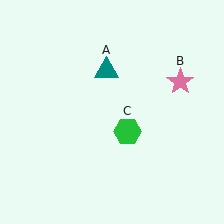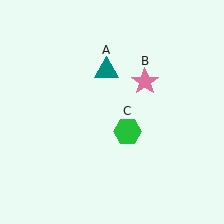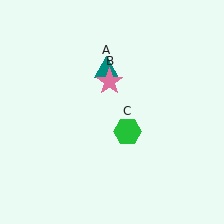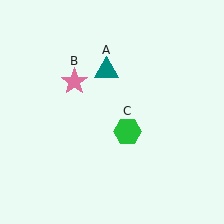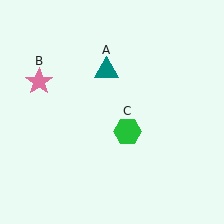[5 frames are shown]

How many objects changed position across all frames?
1 object changed position: pink star (object B).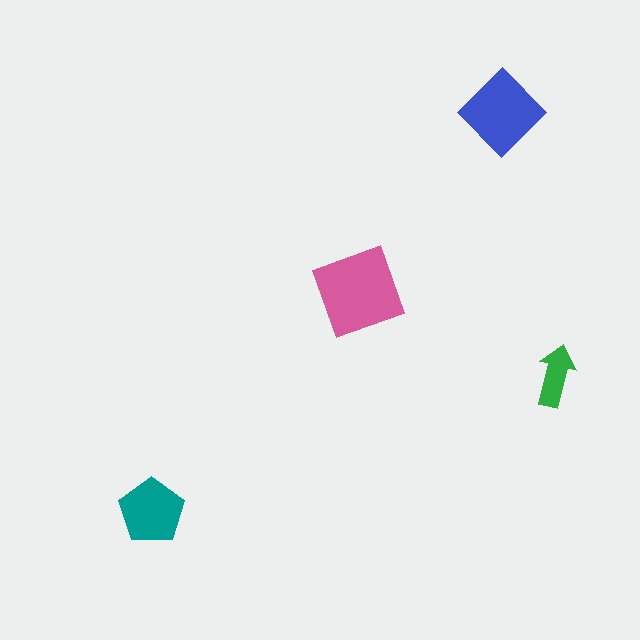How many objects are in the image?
There are 4 objects in the image.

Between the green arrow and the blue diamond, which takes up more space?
The blue diamond.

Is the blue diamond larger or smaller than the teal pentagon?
Larger.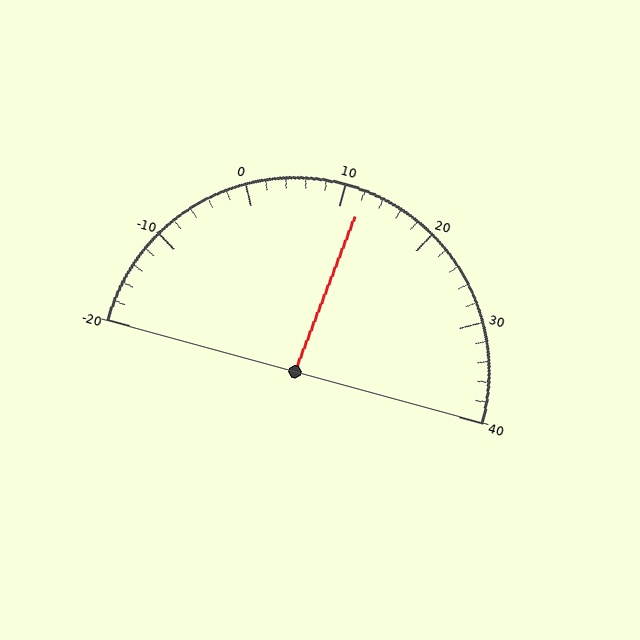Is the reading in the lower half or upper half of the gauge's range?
The reading is in the upper half of the range (-20 to 40).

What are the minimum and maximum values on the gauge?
The gauge ranges from -20 to 40.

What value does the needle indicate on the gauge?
The needle indicates approximately 12.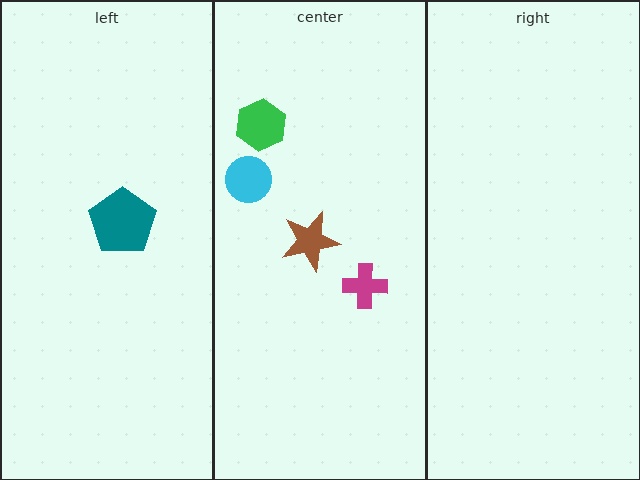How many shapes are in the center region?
4.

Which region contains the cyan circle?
The center region.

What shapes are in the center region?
The cyan circle, the magenta cross, the brown star, the green hexagon.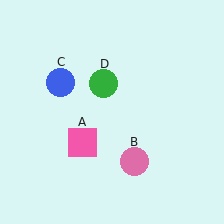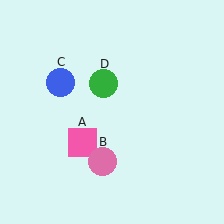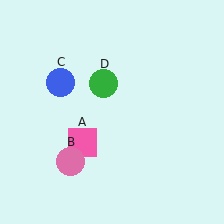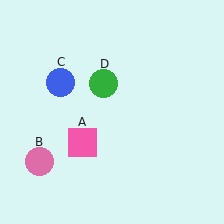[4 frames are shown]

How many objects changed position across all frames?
1 object changed position: pink circle (object B).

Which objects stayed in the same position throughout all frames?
Pink square (object A) and blue circle (object C) and green circle (object D) remained stationary.